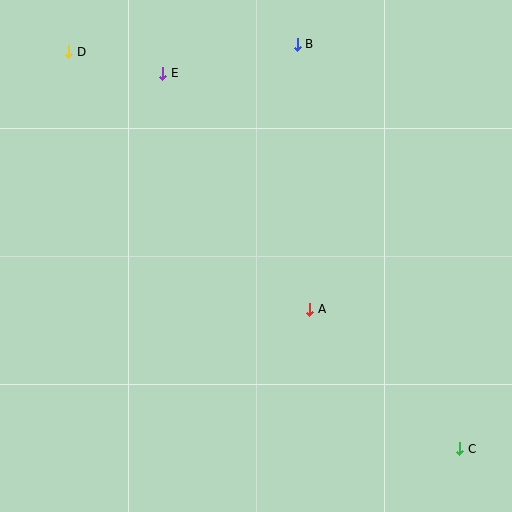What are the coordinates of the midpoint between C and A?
The midpoint between C and A is at (385, 379).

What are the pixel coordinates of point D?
Point D is at (69, 52).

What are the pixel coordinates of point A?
Point A is at (310, 309).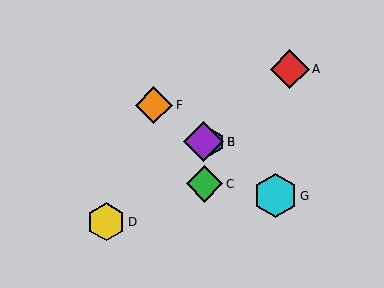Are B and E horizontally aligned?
Yes, both are at y≈142.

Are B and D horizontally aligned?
No, B is at y≈142 and D is at y≈222.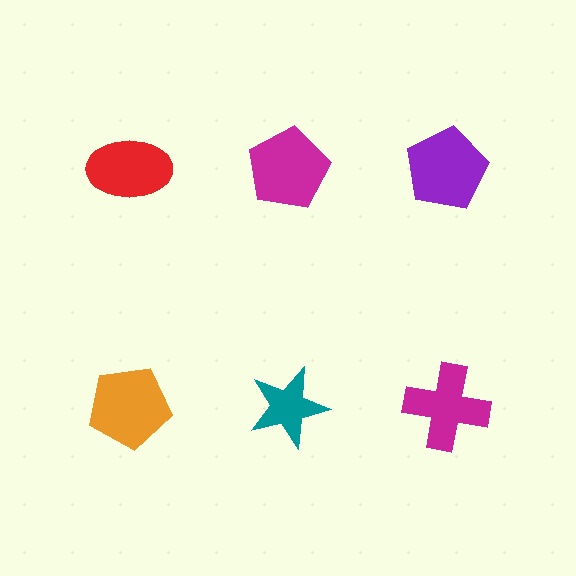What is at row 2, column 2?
A teal star.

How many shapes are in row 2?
3 shapes.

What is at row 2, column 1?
An orange pentagon.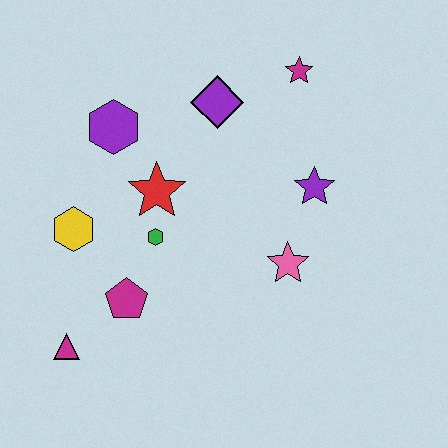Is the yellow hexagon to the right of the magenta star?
No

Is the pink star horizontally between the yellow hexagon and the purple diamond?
No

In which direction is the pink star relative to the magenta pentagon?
The pink star is to the right of the magenta pentagon.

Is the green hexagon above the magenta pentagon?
Yes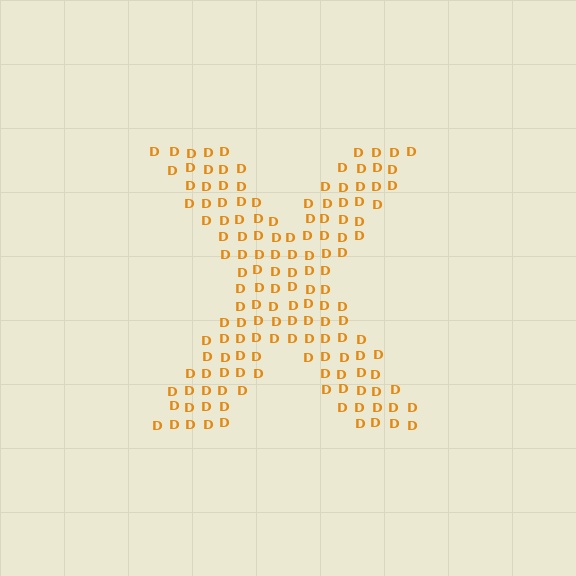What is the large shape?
The large shape is the letter X.